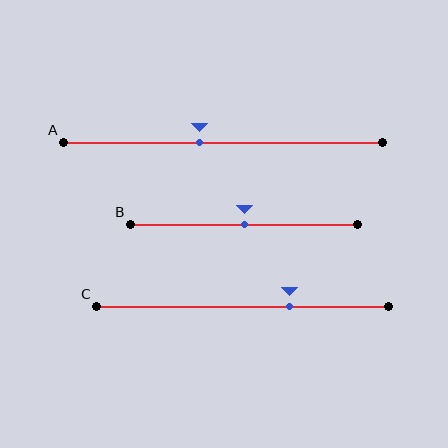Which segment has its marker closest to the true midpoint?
Segment B has its marker closest to the true midpoint.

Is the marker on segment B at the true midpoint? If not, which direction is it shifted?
Yes, the marker on segment B is at the true midpoint.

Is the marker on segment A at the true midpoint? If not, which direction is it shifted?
No, the marker on segment A is shifted to the left by about 7% of the segment length.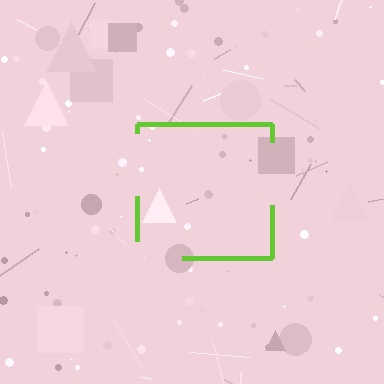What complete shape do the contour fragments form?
The contour fragments form a square.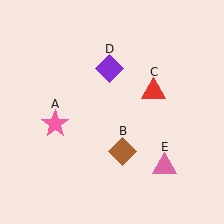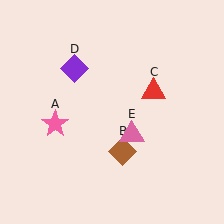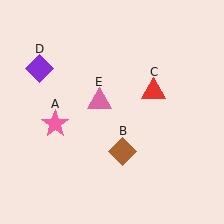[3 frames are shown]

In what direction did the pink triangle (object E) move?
The pink triangle (object E) moved up and to the left.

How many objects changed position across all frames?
2 objects changed position: purple diamond (object D), pink triangle (object E).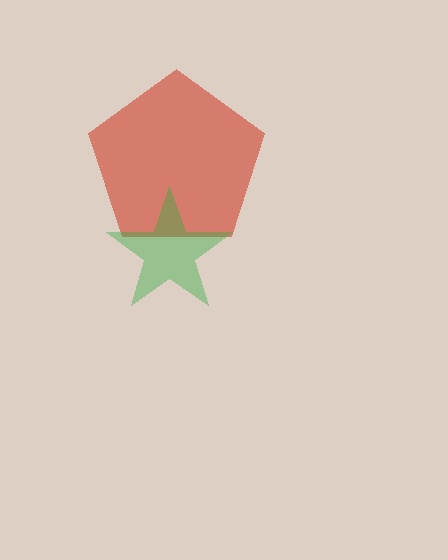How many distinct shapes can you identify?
There are 2 distinct shapes: a red pentagon, a green star.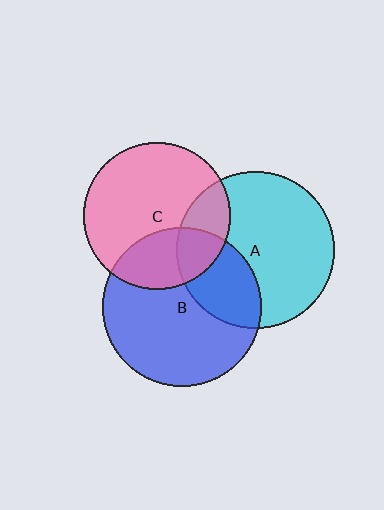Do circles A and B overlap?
Yes.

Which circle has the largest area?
Circle B (blue).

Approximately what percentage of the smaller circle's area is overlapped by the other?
Approximately 30%.